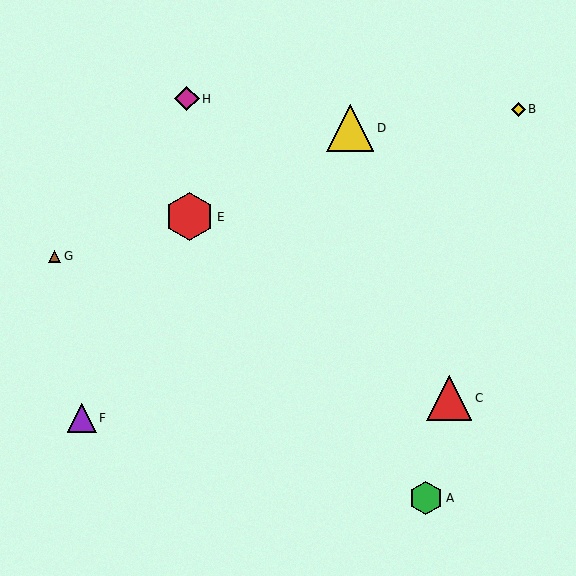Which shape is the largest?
The red hexagon (labeled E) is the largest.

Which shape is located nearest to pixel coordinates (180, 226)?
The red hexagon (labeled E) at (190, 217) is nearest to that location.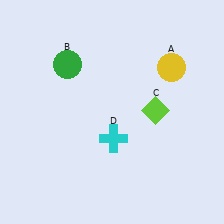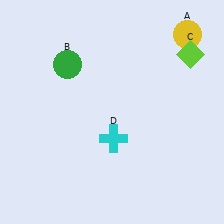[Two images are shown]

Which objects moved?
The objects that moved are: the yellow circle (A), the lime diamond (C).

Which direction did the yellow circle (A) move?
The yellow circle (A) moved up.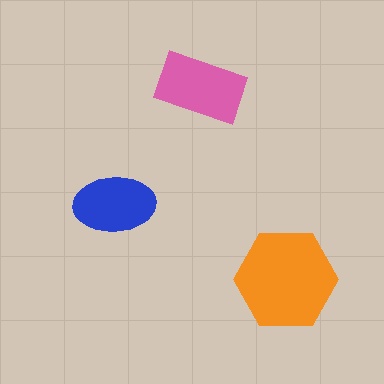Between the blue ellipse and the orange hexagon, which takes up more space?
The orange hexagon.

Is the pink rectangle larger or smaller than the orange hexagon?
Smaller.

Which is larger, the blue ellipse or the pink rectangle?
The pink rectangle.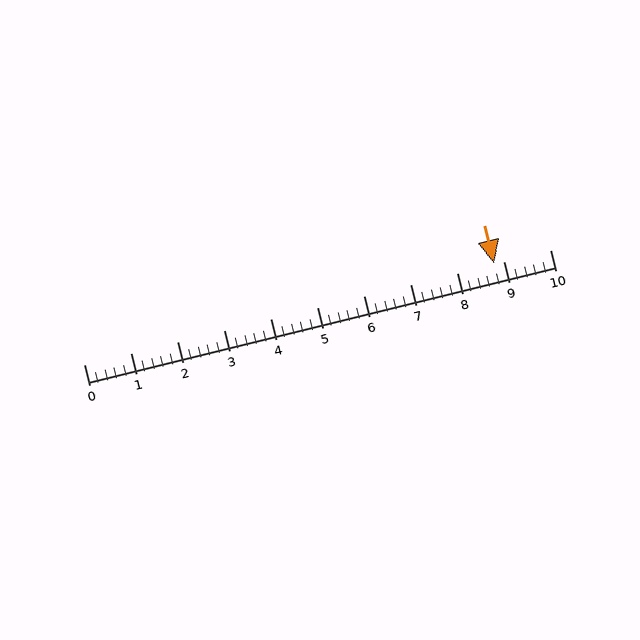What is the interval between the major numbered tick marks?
The major tick marks are spaced 1 units apart.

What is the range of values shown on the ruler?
The ruler shows values from 0 to 10.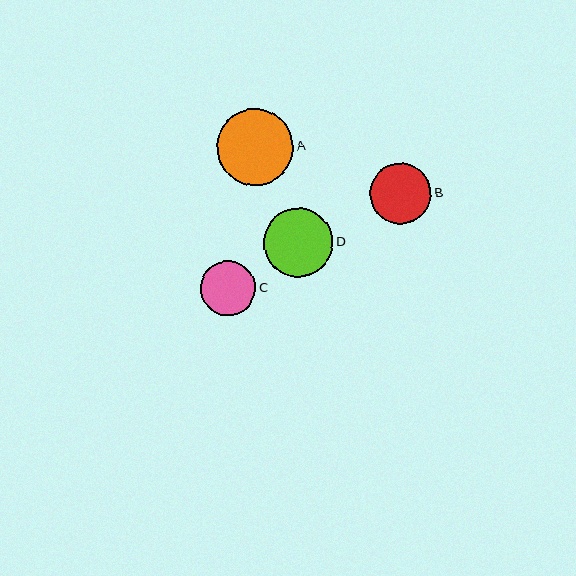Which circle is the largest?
Circle A is the largest with a size of approximately 77 pixels.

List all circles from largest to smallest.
From largest to smallest: A, D, B, C.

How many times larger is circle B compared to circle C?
Circle B is approximately 1.1 times the size of circle C.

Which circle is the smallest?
Circle C is the smallest with a size of approximately 55 pixels.